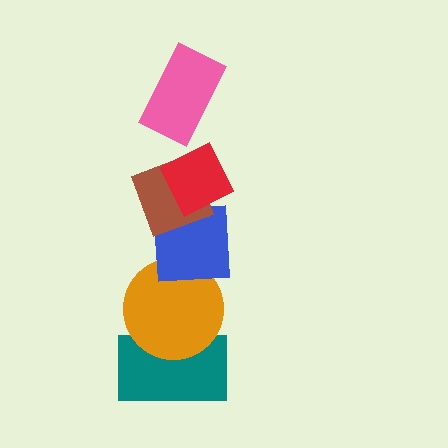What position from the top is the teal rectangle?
The teal rectangle is 6th from the top.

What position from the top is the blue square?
The blue square is 4th from the top.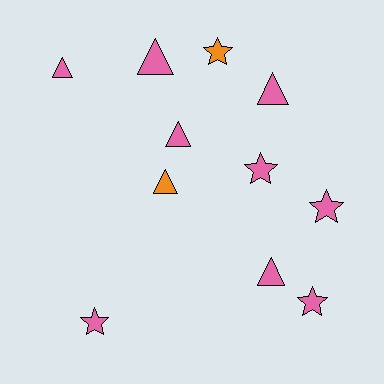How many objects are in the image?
There are 11 objects.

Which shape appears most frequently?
Triangle, with 6 objects.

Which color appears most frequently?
Pink, with 9 objects.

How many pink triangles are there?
There are 5 pink triangles.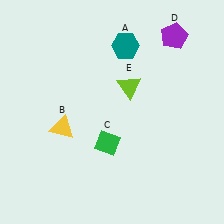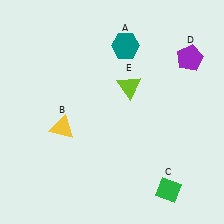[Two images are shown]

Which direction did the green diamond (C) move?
The green diamond (C) moved right.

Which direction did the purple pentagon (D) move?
The purple pentagon (D) moved down.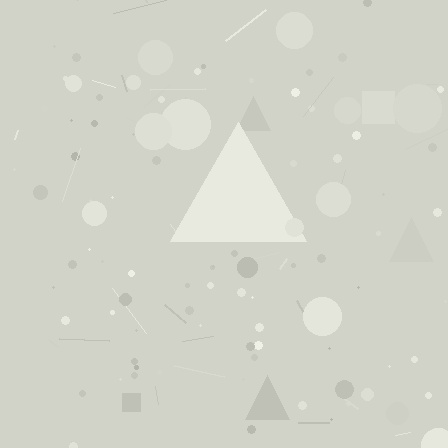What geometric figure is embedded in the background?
A triangle is embedded in the background.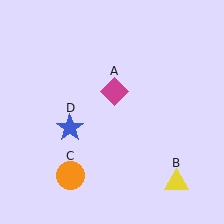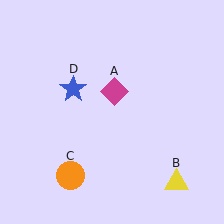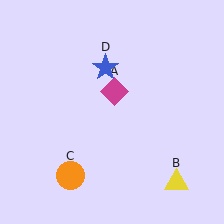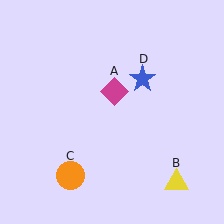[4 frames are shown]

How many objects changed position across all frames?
1 object changed position: blue star (object D).